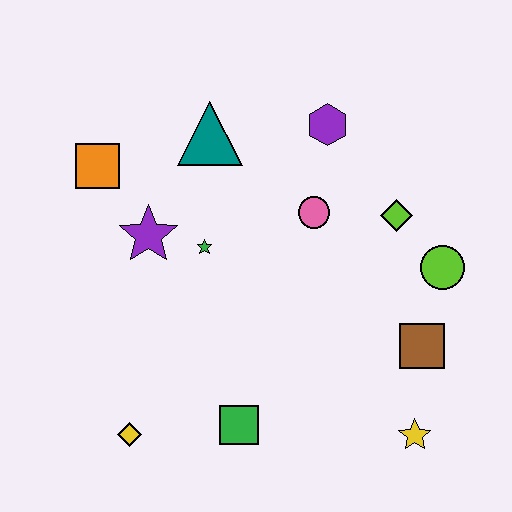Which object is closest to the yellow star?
The brown square is closest to the yellow star.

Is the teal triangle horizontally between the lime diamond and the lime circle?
No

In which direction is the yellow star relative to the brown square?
The yellow star is below the brown square.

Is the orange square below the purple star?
No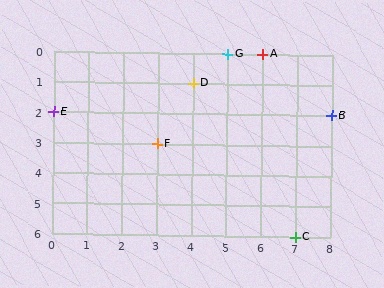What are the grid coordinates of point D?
Point D is at grid coordinates (4, 1).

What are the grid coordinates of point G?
Point G is at grid coordinates (5, 0).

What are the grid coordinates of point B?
Point B is at grid coordinates (8, 2).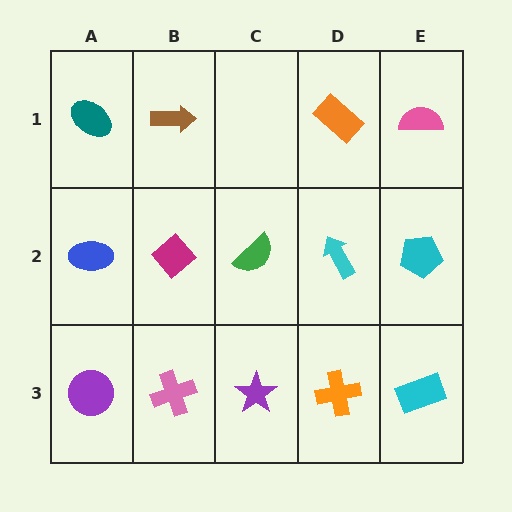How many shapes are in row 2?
5 shapes.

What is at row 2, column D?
A cyan arrow.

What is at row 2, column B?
A magenta diamond.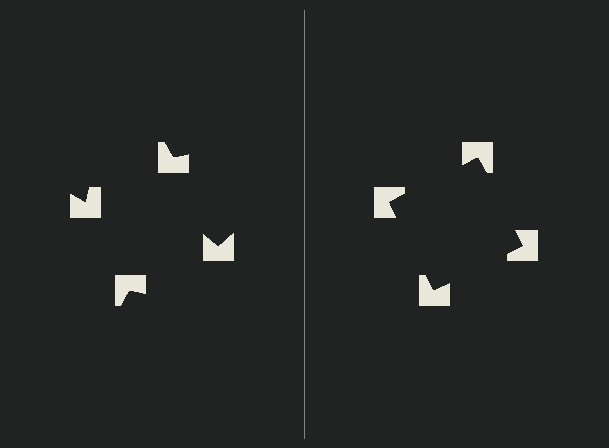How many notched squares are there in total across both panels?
8 — 4 on each side.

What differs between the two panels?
The notched squares are positioned identically on both sides; only the wedge orientations differ. On the right they align to a square; on the left they are misaligned.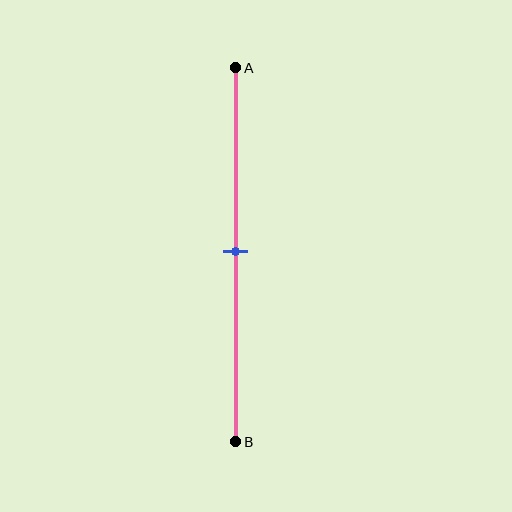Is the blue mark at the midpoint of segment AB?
Yes, the mark is approximately at the midpoint.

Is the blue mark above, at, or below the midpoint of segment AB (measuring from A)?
The blue mark is approximately at the midpoint of segment AB.